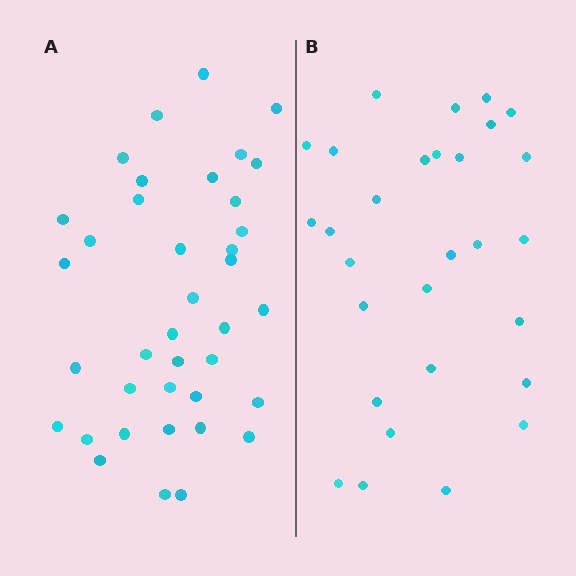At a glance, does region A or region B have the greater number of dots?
Region A (the left region) has more dots.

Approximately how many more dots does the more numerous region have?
Region A has roughly 8 or so more dots than region B.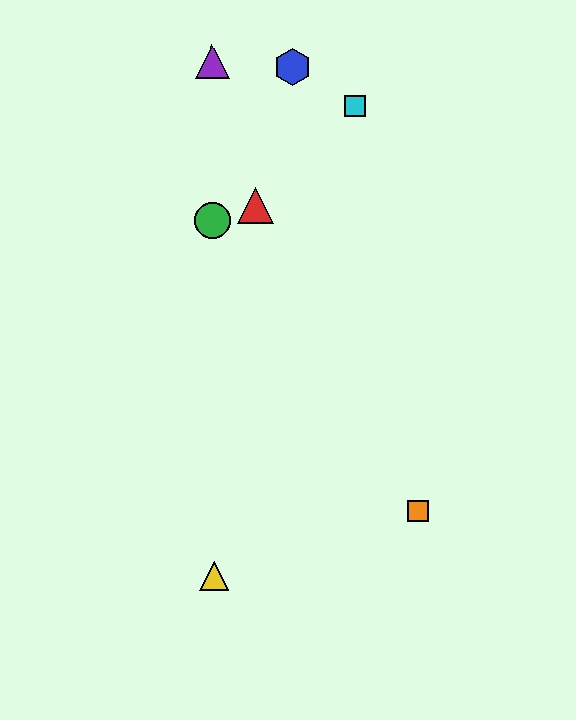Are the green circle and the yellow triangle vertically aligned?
Yes, both are at x≈212.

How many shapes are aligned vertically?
3 shapes (the green circle, the yellow triangle, the purple triangle) are aligned vertically.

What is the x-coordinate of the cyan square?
The cyan square is at x≈354.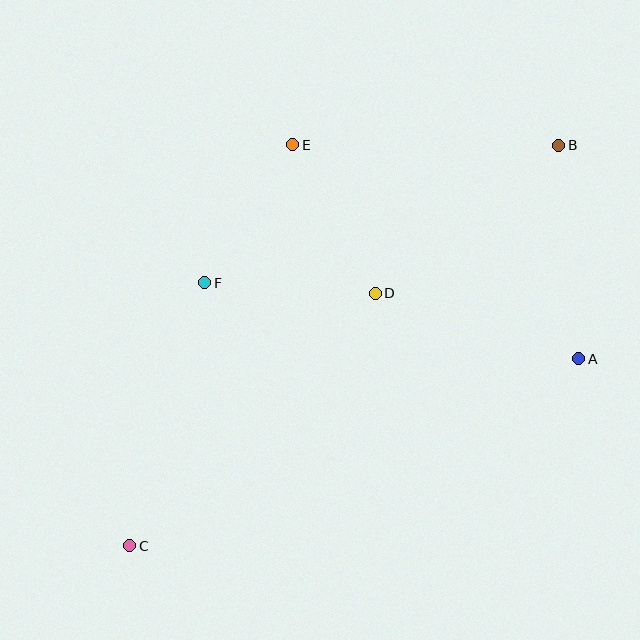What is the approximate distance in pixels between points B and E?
The distance between B and E is approximately 266 pixels.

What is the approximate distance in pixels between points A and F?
The distance between A and F is approximately 381 pixels.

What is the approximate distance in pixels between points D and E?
The distance between D and E is approximately 170 pixels.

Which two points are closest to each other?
Points E and F are closest to each other.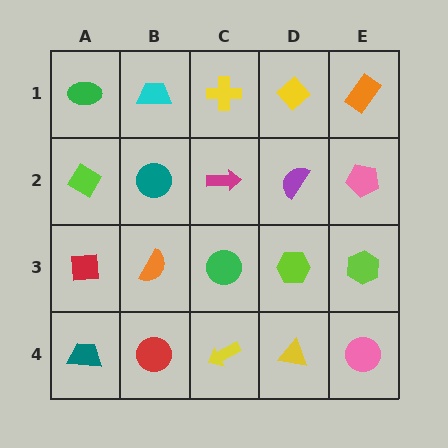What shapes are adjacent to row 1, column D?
A purple semicircle (row 2, column D), a yellow cross (row 1, column C), an orange rectangle (row 1, column E).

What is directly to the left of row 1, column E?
A yellow diamond.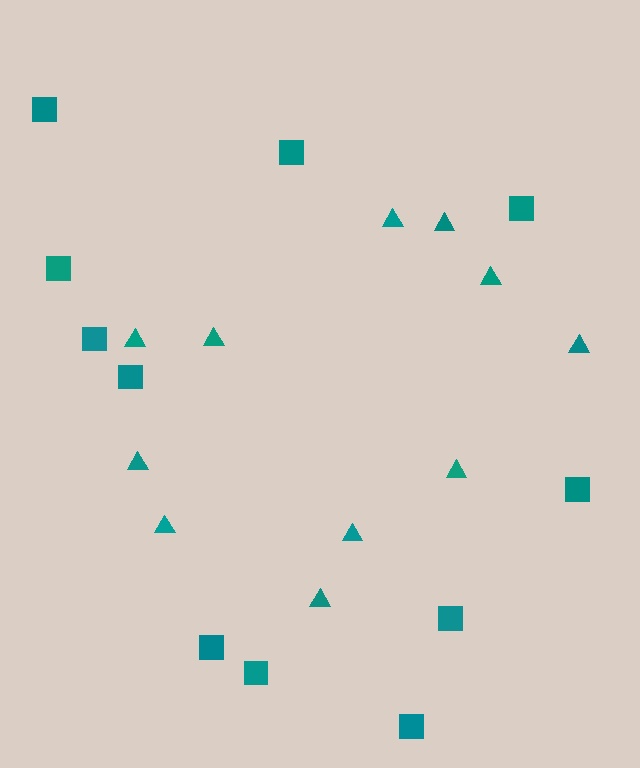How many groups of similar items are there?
There are 2 groups: one group of squares (11) and one group of triangles (11).